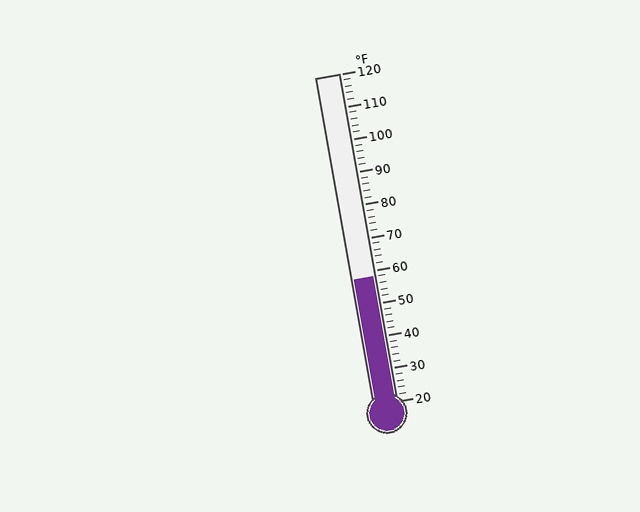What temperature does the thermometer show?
The thermometer shows approximately 58°F.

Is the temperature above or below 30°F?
The temperature is above 30°F.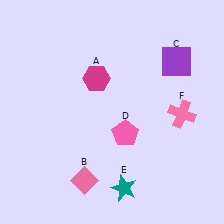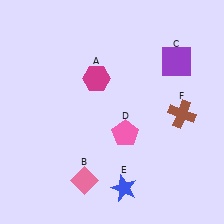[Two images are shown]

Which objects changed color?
E changed from teal to blue. F changed from pink to brown.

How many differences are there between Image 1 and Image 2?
There are 2 differences between the two images.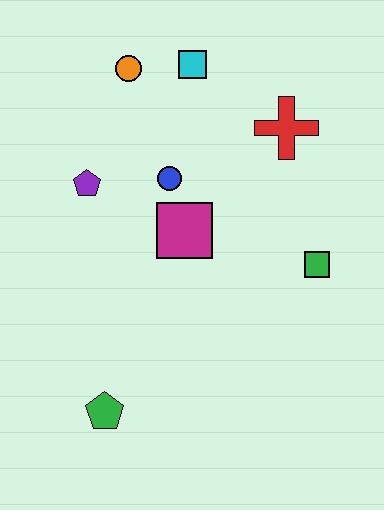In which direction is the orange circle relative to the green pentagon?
The orange circle is above the green pentagon.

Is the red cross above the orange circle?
No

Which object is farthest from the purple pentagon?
The green square is farthest from the purple pentagon.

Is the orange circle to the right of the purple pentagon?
Yes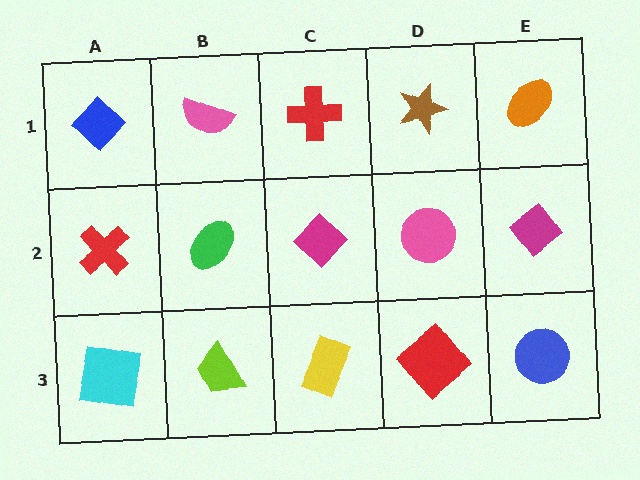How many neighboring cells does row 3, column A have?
2.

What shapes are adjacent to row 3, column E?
A magenta diamond (row 2, column E), a red diamond (row 3, column D).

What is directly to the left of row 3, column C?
A lime trapezoid.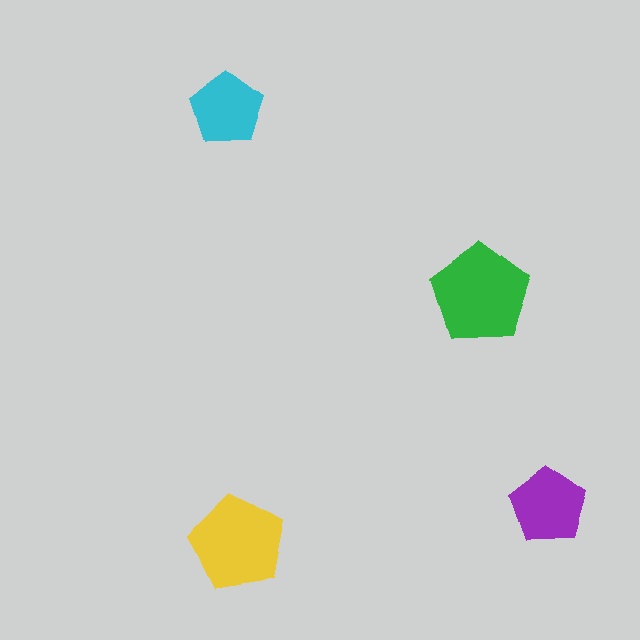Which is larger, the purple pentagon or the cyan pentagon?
The purple one.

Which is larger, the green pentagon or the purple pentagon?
The green one.